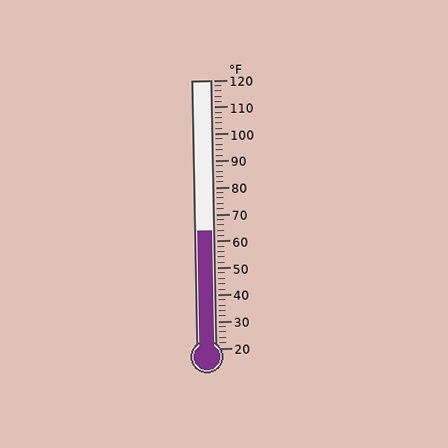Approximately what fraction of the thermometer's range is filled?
The thermometer is filled to approximately 45% of its range.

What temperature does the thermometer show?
The thermometer shows approximately 64°F.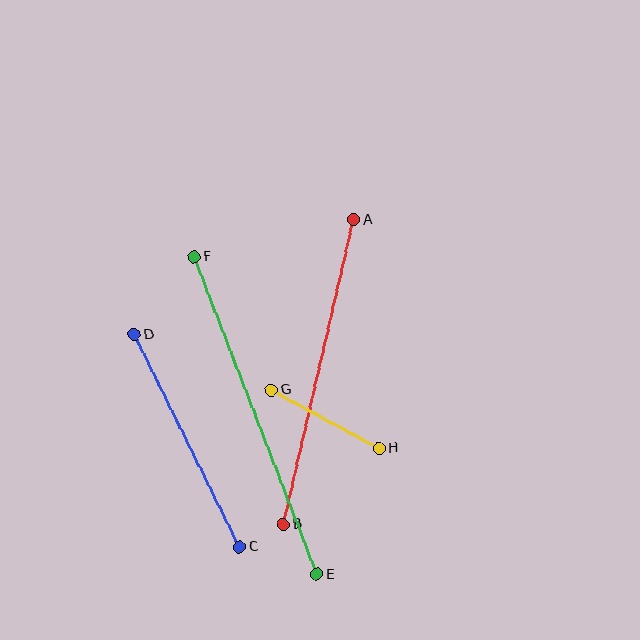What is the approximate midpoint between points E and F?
The midpoint is at approximately (256, 415) pixels.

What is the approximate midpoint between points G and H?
The midpoint is at approximately (325, 419) pixels.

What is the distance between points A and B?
The distance is approximately 312 pixels.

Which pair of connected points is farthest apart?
Points E and F are farthest apart.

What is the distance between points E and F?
The distance is approximately 340 pixels.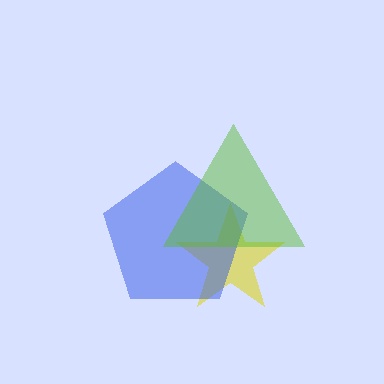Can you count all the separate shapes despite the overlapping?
Yes, there are 3 separate shapes.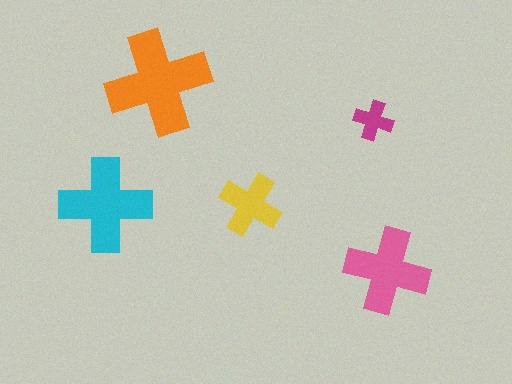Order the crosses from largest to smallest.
the orange one, the cyan one, the pink one, the yellow one, the magenta one.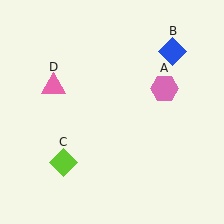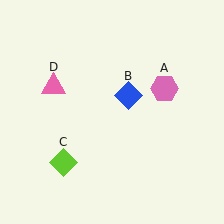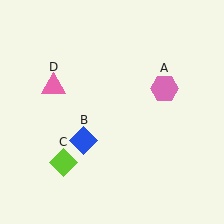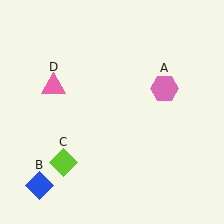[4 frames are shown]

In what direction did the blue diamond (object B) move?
The blue diamond (object B) moved down and to the left.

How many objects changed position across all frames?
1 object changed position: blue diamond (object B).